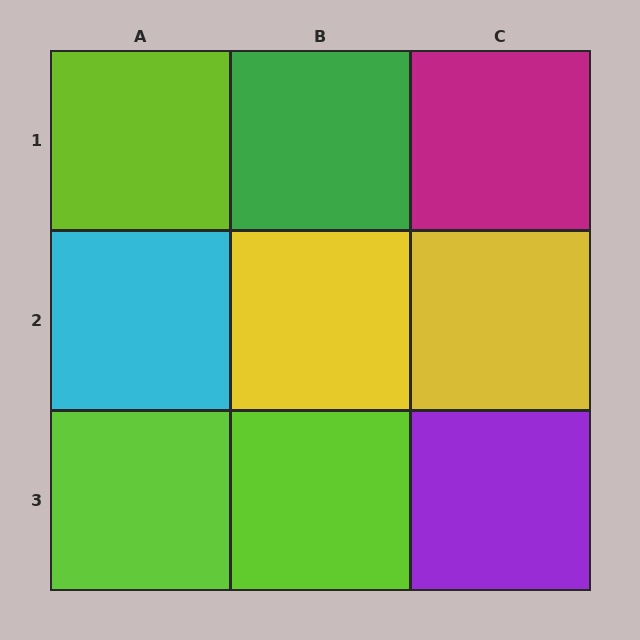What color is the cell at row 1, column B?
Green.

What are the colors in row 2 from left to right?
Cyan, yellow, yellow.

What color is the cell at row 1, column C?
Magenta.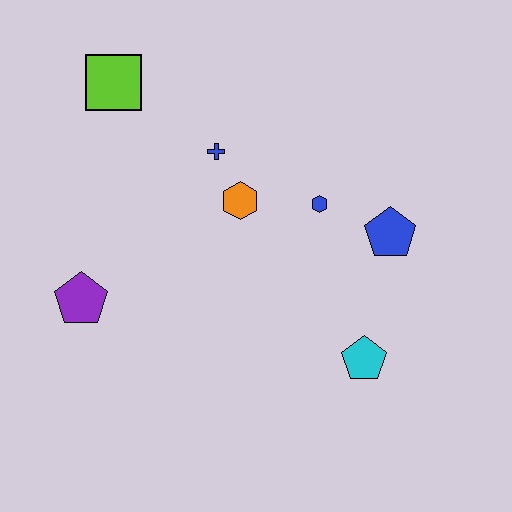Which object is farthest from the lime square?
The cyan pentagon is farthest from the lime square.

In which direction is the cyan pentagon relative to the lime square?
The cyan pentagon is below the lime square.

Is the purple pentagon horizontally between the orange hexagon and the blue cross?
No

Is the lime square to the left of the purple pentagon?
No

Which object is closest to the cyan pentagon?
The blue pentagon is closest to the cyan pentagon.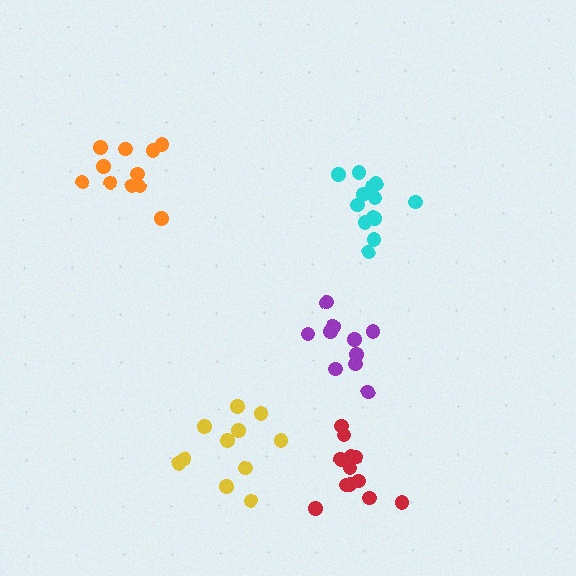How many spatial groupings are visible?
There are 5 spatial groupings.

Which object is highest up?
The orange cluster is topmost.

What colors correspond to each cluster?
The clusters are colored: cyan, yellow, orange, purple, red.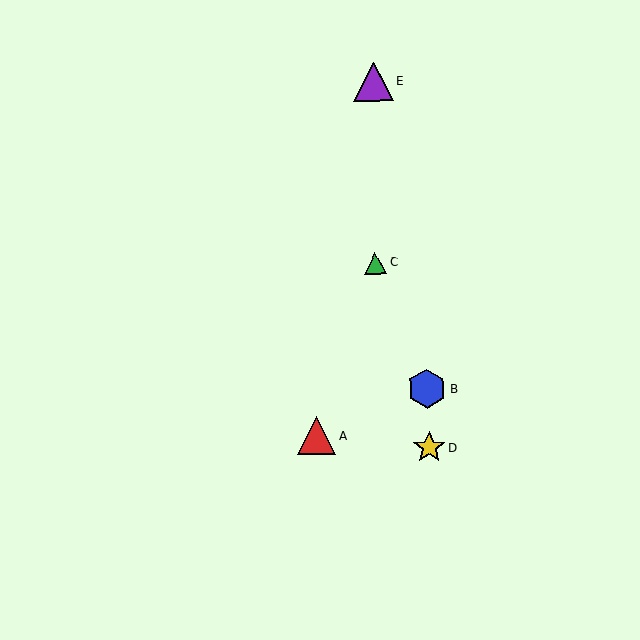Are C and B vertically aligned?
No, C is at x≈375 and B is at x≈427.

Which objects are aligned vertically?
Objects C, E are aligned vertically.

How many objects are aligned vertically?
2 objects (C, E) are aligned vertically.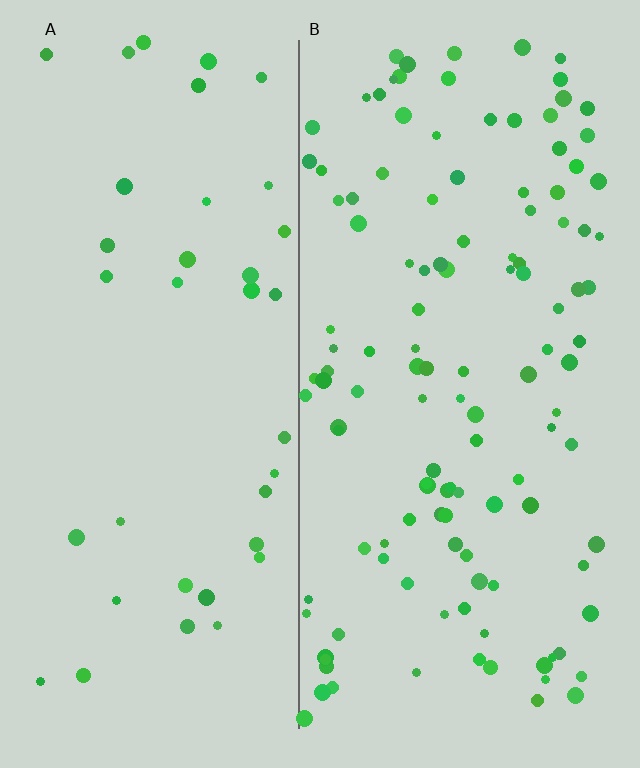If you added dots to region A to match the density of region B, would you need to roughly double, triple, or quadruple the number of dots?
Approximately triple.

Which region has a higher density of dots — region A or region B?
B (the right).